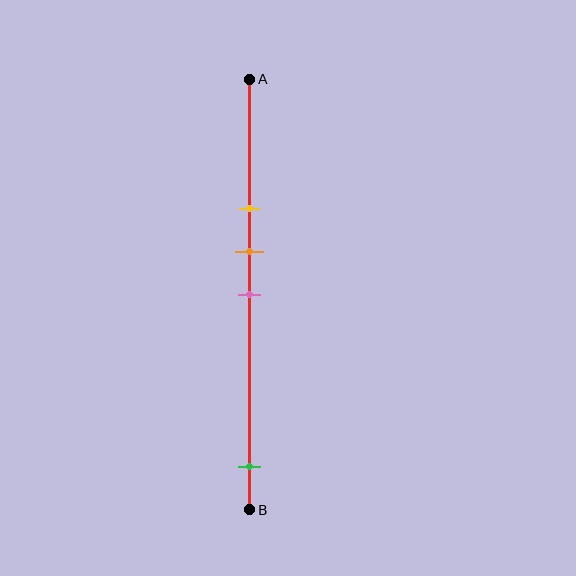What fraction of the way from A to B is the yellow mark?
The yellow mark is approximately 30% (0.3) of the way from A to B.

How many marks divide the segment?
There are 4 marks dividing the segment.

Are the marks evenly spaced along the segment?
No, the marks are not evenly spaced.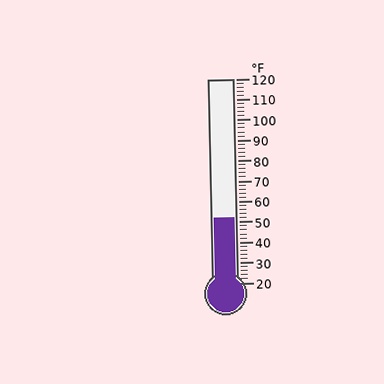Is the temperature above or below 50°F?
The temperature is above 50°F.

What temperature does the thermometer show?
The thermometer shows approximately 52°F.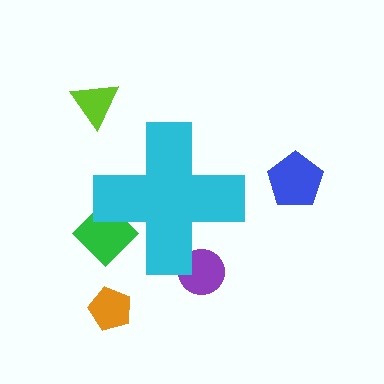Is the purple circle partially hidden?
Yes, the purple circle is partially hidden behind the cyan cross.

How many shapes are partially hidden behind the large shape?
2 shapes are partially hidden.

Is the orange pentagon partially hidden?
No, the orange pentagon is fully visible.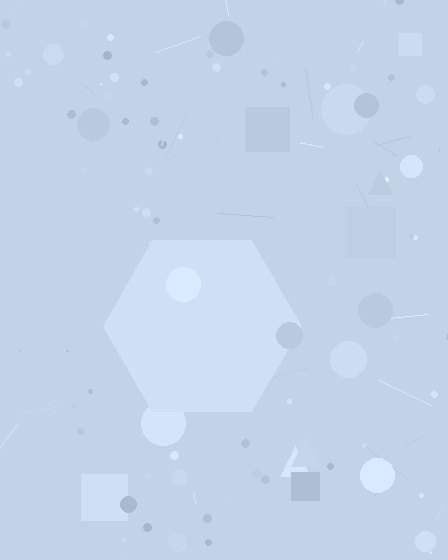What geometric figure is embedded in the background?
A hexagon is embedded in the background.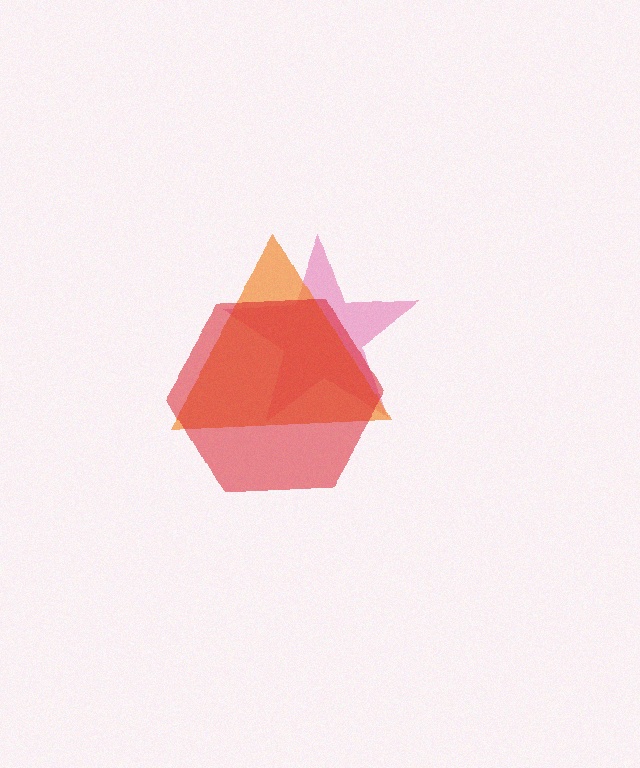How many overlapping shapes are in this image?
There are 3 overlapping shapes in the image.